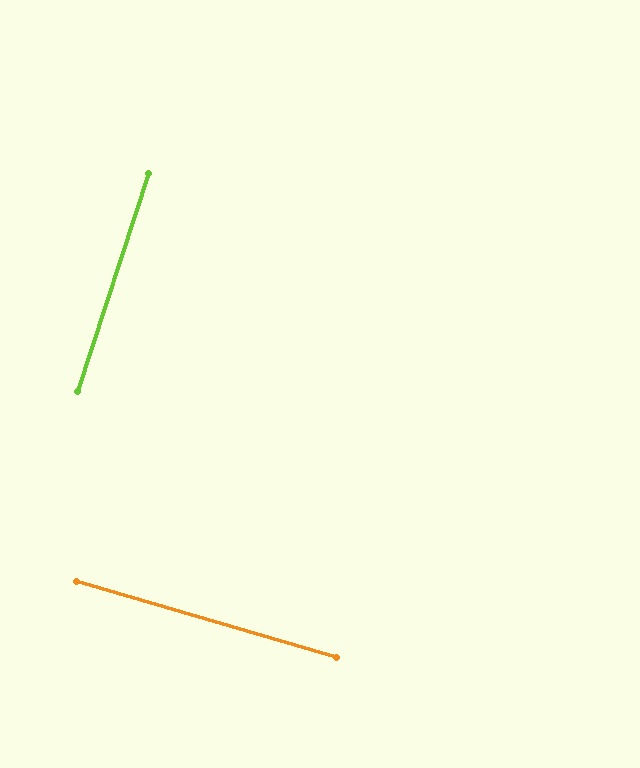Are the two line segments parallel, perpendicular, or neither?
Perpendicular — they meet at approximately 89°.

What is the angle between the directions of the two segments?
Approximately 89 degrees.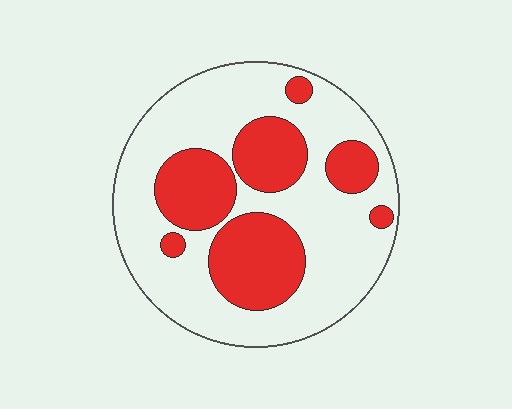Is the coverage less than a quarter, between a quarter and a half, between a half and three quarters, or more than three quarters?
Between a quarter and a half.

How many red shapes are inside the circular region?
7.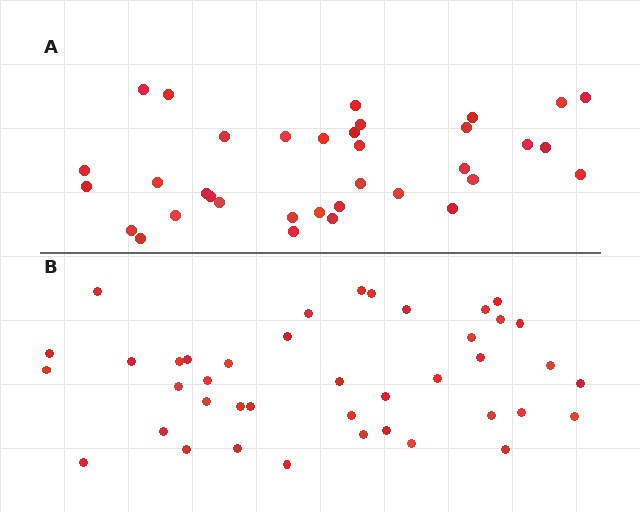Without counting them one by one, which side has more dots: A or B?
Region B (the bottom region) has more dots.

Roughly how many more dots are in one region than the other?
Region B has about 6 more dots than region A.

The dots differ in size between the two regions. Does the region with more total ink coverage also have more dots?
No. Region A has more total ink coverage because its dots are larger, but region B actually contains more individual dots. Total area can be misleading — the number of items is what matters here.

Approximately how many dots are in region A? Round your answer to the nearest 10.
About 40 dots. (The exact count is 35, which rounds to 40.)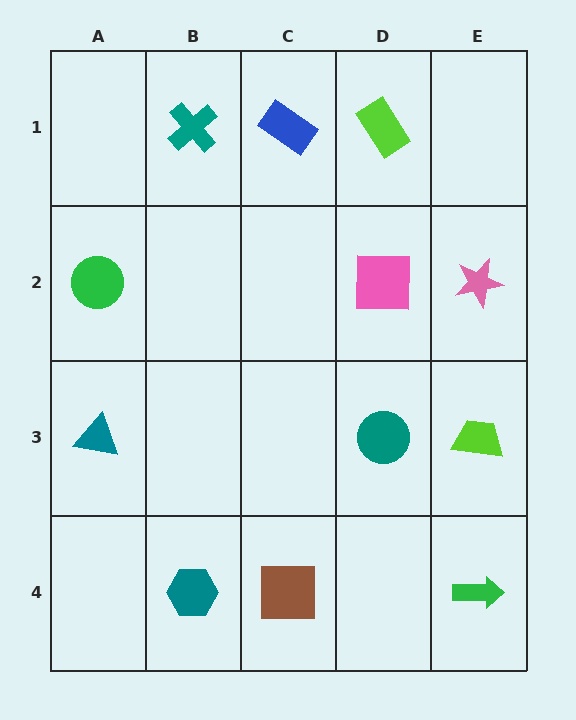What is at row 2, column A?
A green circle.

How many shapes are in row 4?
3 shapes.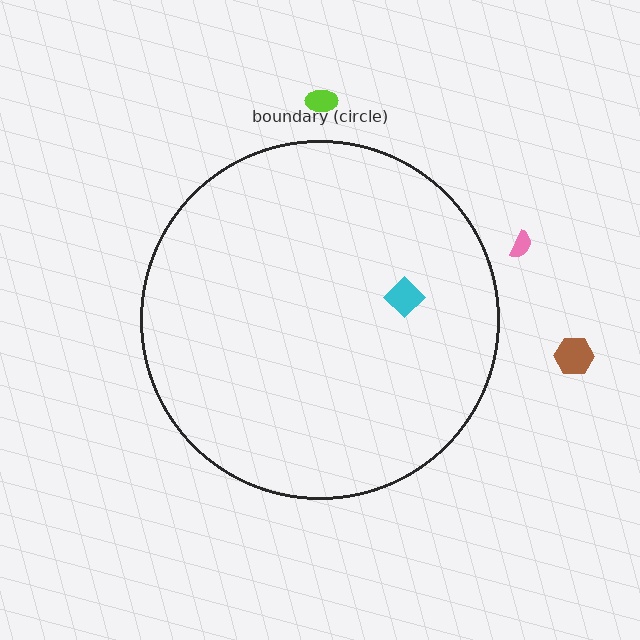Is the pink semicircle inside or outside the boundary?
Outside.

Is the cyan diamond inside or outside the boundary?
Inside.